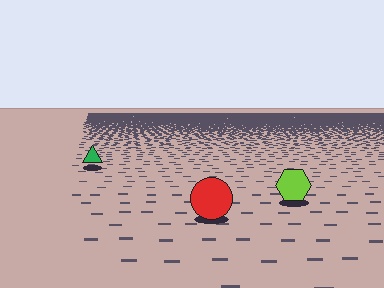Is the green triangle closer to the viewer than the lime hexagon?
No. The lime hexagon is closer — you can tell from the texture gradient: the ground texture is coarser near it.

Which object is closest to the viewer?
The red circle is closest. The texture marks near it are larger and more spread out.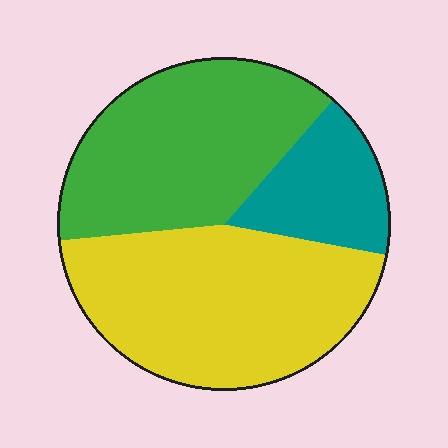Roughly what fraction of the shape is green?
Green covers 38% of the shape.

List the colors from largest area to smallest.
From largest to smallest: yellow, green, teal.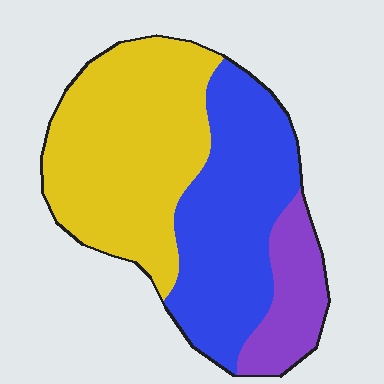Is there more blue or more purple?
Blue.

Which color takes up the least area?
Purple, at roughly 15%.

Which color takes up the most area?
Yellow, at roughly 45%.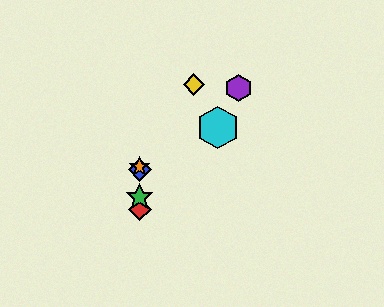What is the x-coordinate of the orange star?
The orange star is at x≈140.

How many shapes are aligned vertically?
4 shapes (the red diamond, the blue diamond, the green star, the orange star) are aligned vertically.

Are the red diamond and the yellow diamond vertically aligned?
No, the red diamond is at x≈140 and the yellow diamond is at x≈194.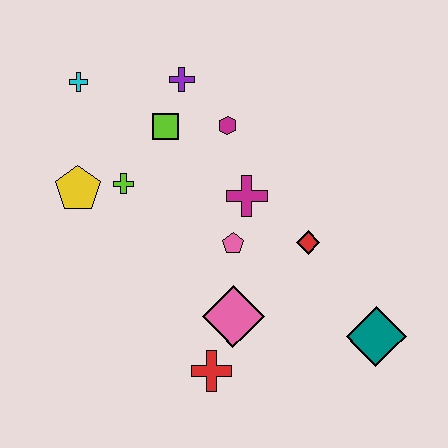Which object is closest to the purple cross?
The lime square is closest to the purple cross.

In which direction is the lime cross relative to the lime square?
The lime cross is below the lime square.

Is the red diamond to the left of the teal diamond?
Yes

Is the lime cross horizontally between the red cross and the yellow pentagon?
Yes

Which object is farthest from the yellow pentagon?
The teal diamond is farthest from the yellow pentagon.